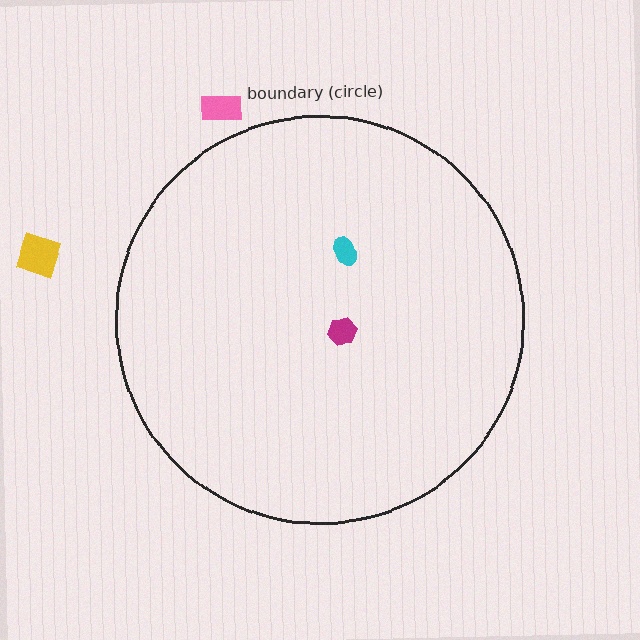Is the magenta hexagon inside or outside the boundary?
Inside.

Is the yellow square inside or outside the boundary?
Outside.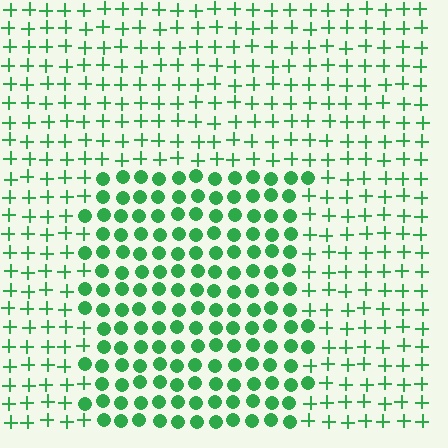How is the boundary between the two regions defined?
The boundary is defined by a change in element shape: circles inside vs. plus signs outside. All elements share the same color and spacing.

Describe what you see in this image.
The image is filled with small green elements arranged in a uniform grid. A rectangle-shaped region contains circles, while the surrounding area contains plus signs. The boundary is defined purely by the change in element shape.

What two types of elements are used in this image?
The image uses circles inside the rectangle region and plus signs outside it.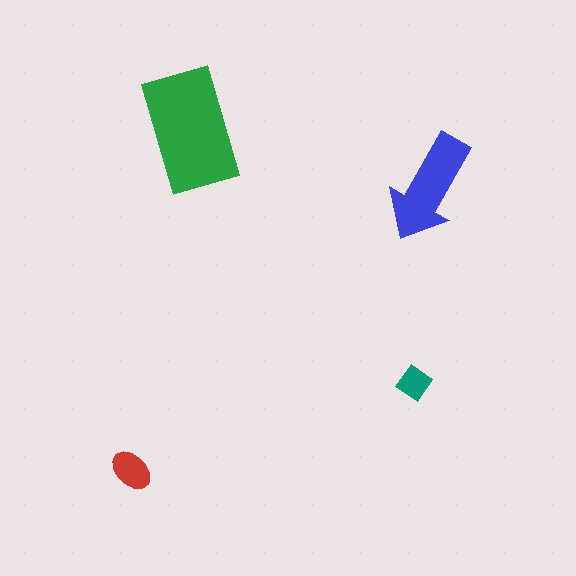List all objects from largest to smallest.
The green rectangle, the blue arrow, the red ellipse, the teal diamond.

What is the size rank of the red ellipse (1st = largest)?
3rd.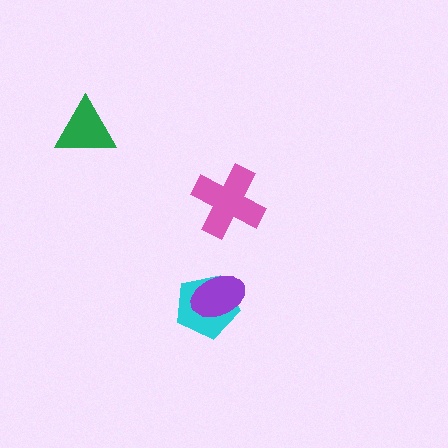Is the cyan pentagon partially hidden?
Yes, it is partially covered by another shape.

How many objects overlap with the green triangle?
0 objects overlap with the green triangle.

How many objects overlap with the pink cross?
0 objects overlap with the pink cross.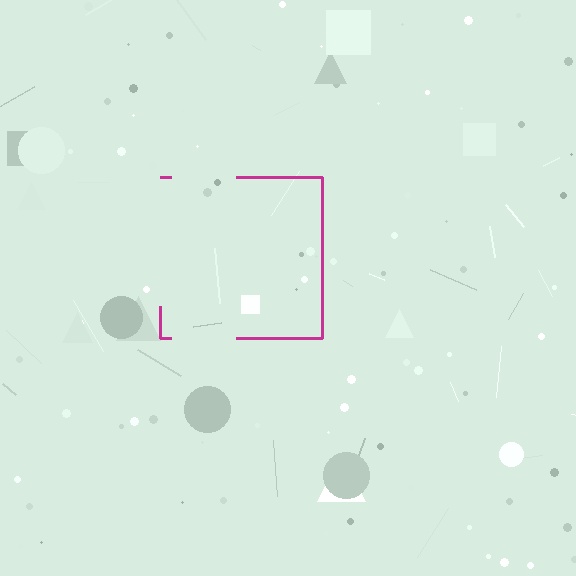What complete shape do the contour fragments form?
The contour fragments form a square.